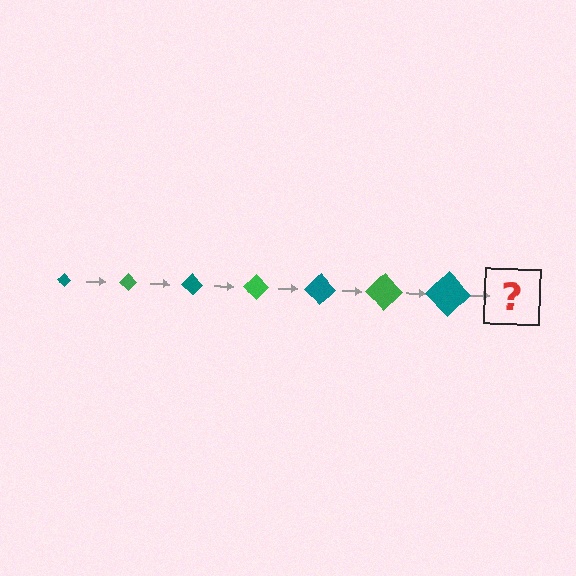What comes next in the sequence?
The next element should be a green diamond, larger than the previous one.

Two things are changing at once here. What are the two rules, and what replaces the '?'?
The two rules are that the diamond grows larger each step and the color cycles through teal and green. The '?' should be a green diamond, larger than the previous one.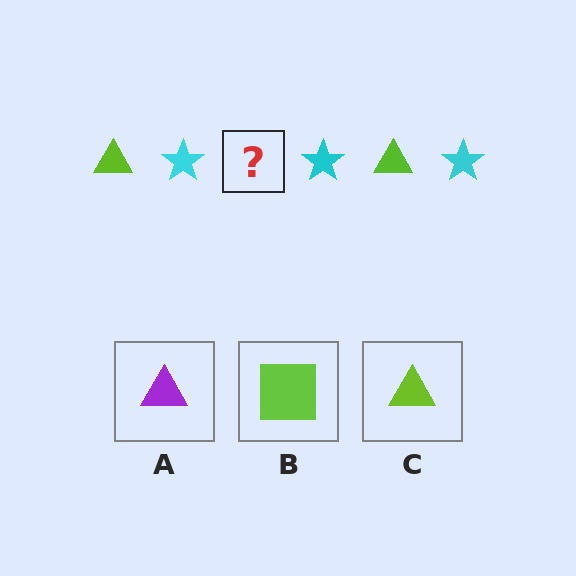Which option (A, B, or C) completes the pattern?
C.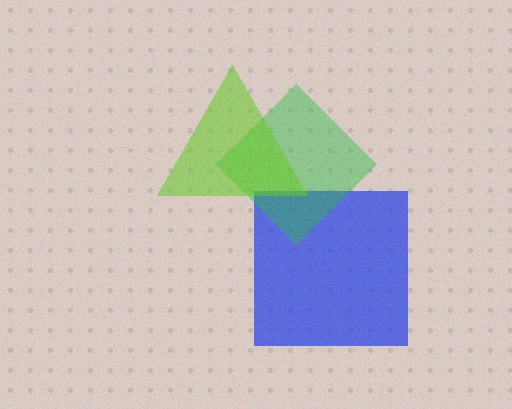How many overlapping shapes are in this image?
There are 3 overlapping shapes in the image.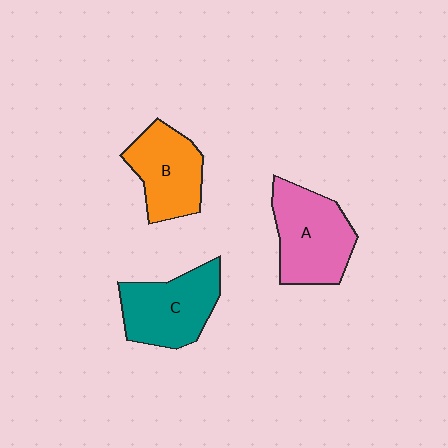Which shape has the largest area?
Shape A (pink).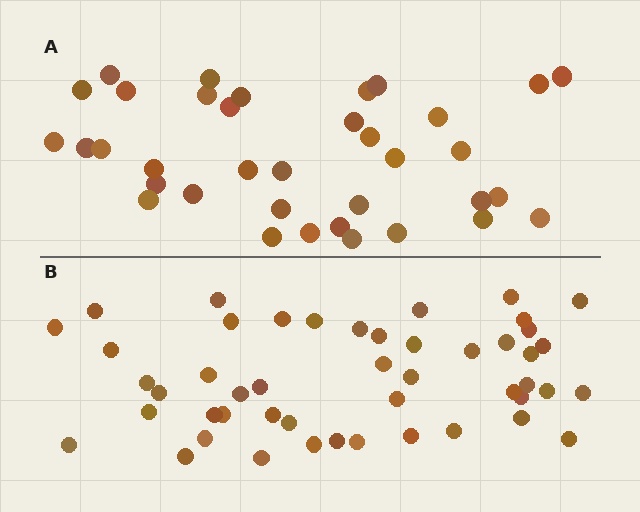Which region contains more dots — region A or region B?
Region B (the bottom region) has more dots.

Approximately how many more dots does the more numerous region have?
Region B has roughly 12 or so more dots than region A.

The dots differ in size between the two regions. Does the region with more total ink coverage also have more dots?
No. Region A has more total ink coverage because its dots are larger, but region B actually contains more individual dots. Total area can be misleading — the number of items is what matters here.